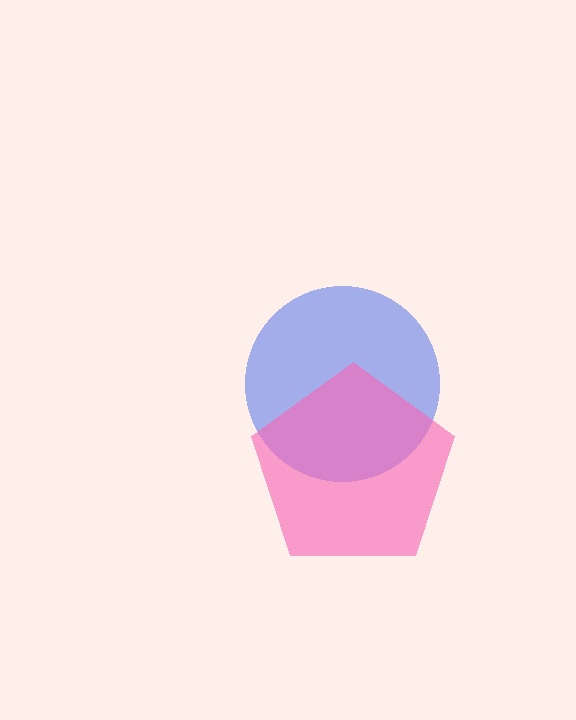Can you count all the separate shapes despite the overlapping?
Yes, there are 2 separate shapes.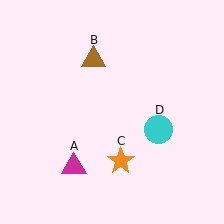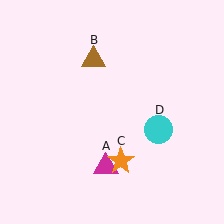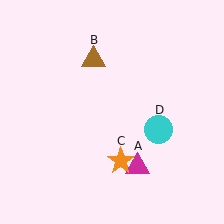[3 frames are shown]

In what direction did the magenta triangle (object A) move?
The magenta triangle (object A) moved right.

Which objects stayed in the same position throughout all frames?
Brown triangle (object B) and orange star (object C) and cyan circle (object D) remained stationary.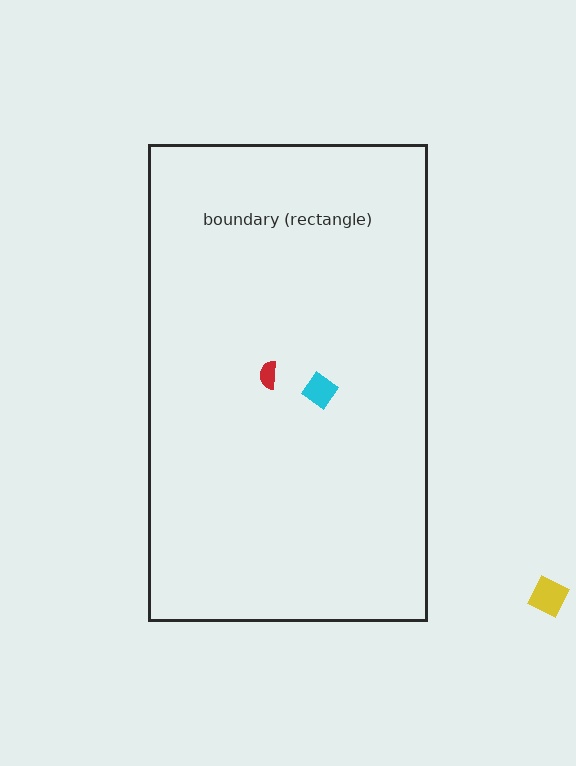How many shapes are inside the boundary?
2 inside, 1 outside.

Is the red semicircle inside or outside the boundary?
Inside.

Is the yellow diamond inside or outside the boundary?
Outside.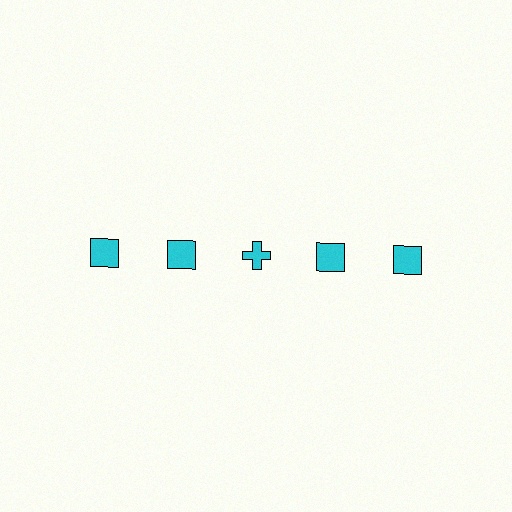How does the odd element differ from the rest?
It has a different shape: cross instead of square.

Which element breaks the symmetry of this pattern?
The cyan cross in the top row, center column breaks the symmetry. All other shapes are cyan squares.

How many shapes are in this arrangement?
There are 5 shapes arranged in a grid pattern.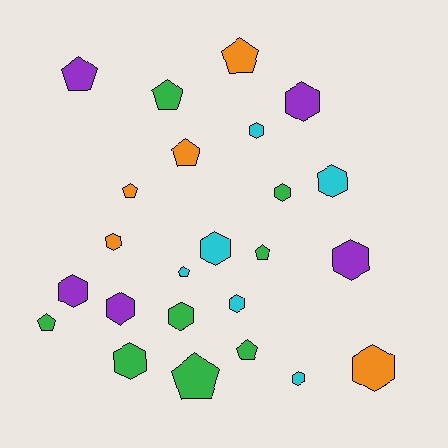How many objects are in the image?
There are 24 objects.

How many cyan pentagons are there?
There is 1 cyan pentagon.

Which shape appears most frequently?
Hexagon, with 14 objects.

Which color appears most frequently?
Green, with 8 objects.